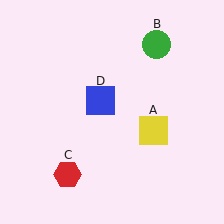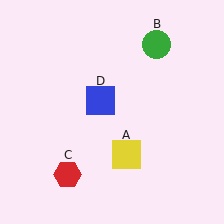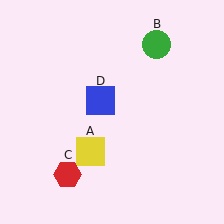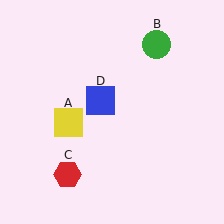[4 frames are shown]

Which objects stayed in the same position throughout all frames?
Green circle (object B) and red hexagon (object C) and blue square (object D) remained stationary.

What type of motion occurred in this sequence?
The yellow square (object A) rotated clockwise around the center of the scene.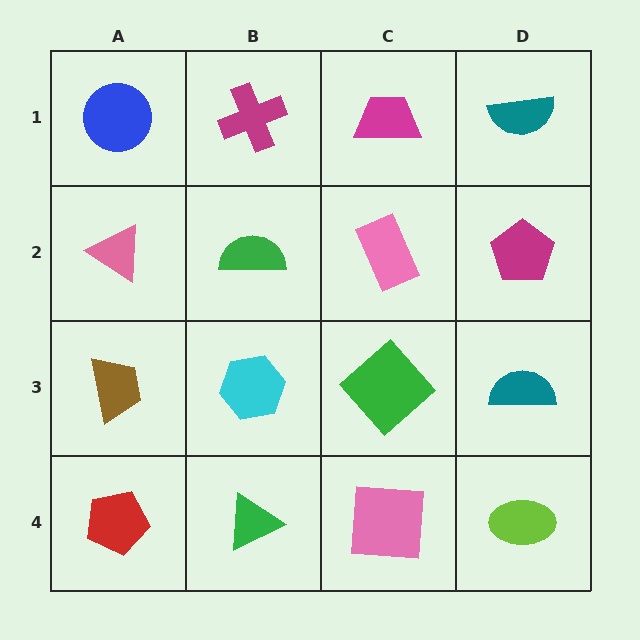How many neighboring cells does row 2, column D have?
3.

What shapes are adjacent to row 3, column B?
A green semicircle (row 2, column B), a green triangle (row 4, column B), a brown trapezoid (row 3, column A), a green diamond (row 3, column C).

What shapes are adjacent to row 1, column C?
A pink rectangle (row 2, column C), a magenta cross (row 1, column B), a teal semicircle (row 1, column D).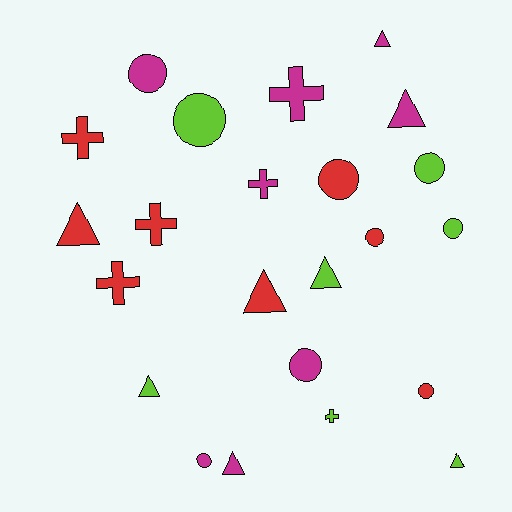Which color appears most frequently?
Magenta, with 8 objects.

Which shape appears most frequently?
Circle, with 9 objects.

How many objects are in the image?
There are 23 objects.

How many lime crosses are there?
There is 1 lime cross.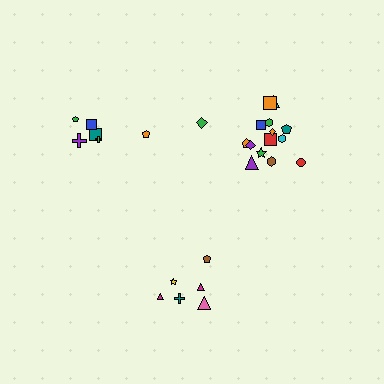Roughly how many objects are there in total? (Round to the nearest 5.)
Roughly 25 objects in total.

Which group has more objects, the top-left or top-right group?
The top-right group.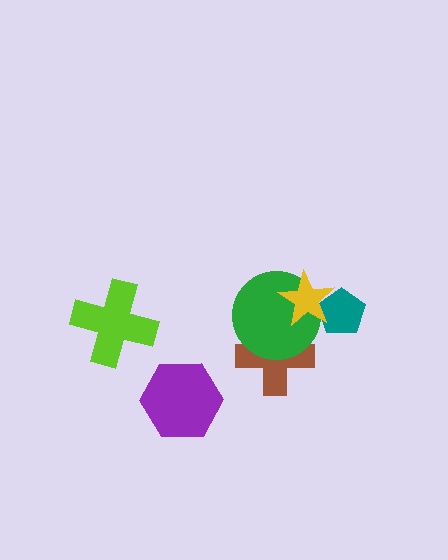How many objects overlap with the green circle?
2 objects overlap with the green circle.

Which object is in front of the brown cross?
The green circle is in front of the brown cross.